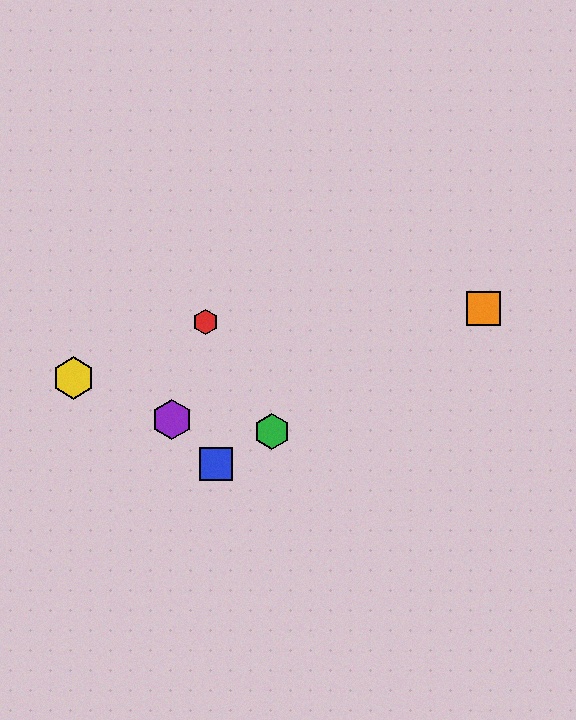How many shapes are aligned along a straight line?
3 shapes (the blue square, the green hexagon, the orange square) are aligned along a straight line.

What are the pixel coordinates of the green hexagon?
The green hexagon is at (272, 431).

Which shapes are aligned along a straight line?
The blue square, the green hexagon, the orange square are aligned along a straight line.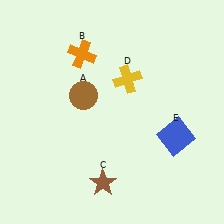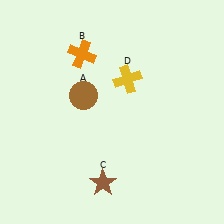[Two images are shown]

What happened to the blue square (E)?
The blue square (E) was removed in Image 2. It was in the bottom-right area of Image 1.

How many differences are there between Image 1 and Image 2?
There is 1 difference between the two images.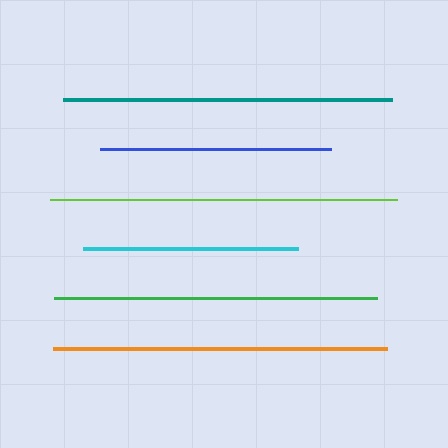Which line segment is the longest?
The lime line is the longest at approximately 347 pixels.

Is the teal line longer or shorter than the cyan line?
The teal line is longer than the cyan line.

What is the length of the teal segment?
The teal segment is approximately 329 pixels long.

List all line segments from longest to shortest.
From longest to shortest: lime, orange, teal, green, blue, cyan.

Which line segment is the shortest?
The cyan line is the shortest at approximately 215 pixels.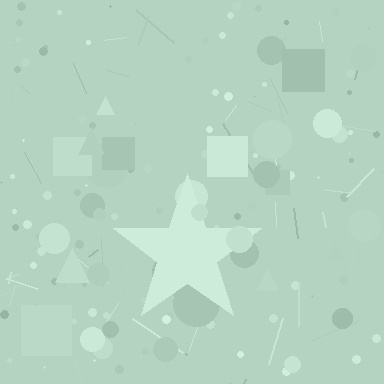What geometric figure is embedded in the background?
A star is embedded in the background.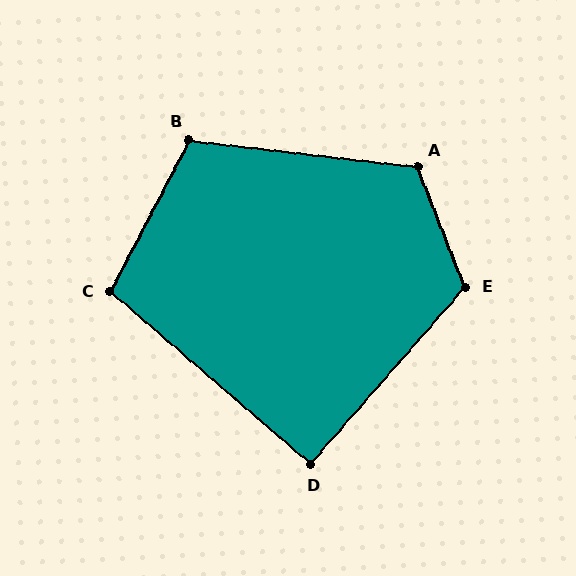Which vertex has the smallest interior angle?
D, at approximately 90 degrees.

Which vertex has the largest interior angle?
A, at approximately 118 degrees.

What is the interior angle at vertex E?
Approximately 117 degrees (obtuse).